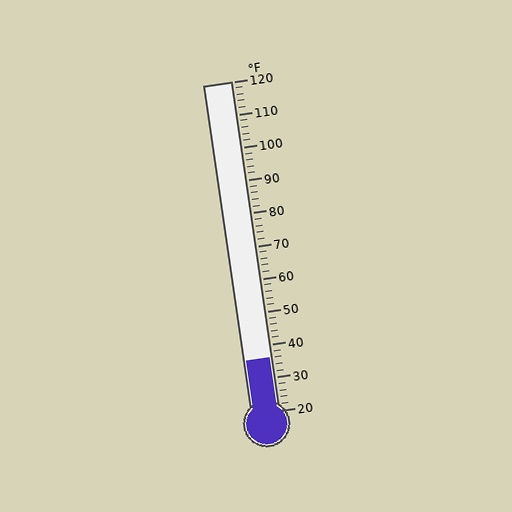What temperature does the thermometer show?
The thermometer shows approximately 36°F.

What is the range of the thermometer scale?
The thermometer scale ranges from 20°F to 120°F.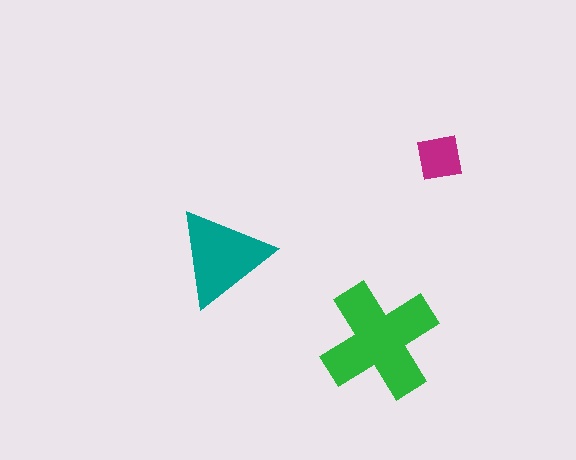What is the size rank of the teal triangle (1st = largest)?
2nd.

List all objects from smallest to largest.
The magenta square, the teal triangle, the green cross.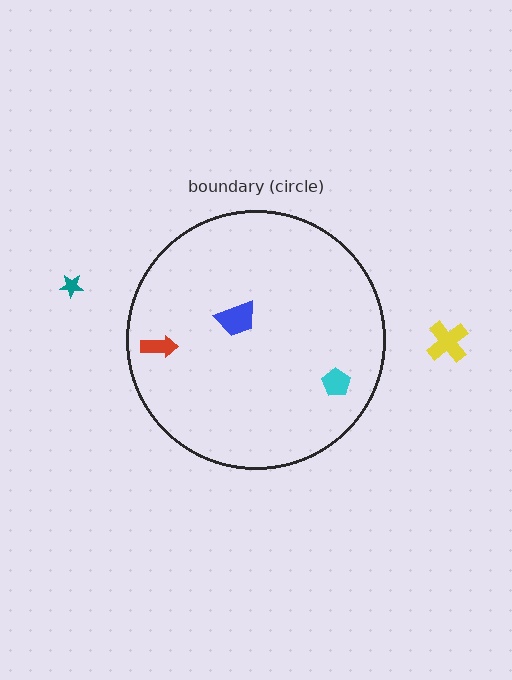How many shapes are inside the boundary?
3 inside, 2 outside.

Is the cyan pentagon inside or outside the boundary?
Inside.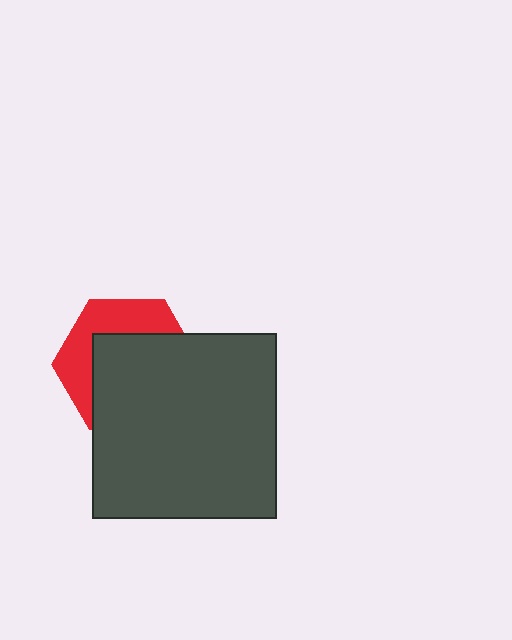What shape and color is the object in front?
The object in front is a dark gray square.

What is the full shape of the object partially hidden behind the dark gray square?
The partially hidden object is a red hexagon.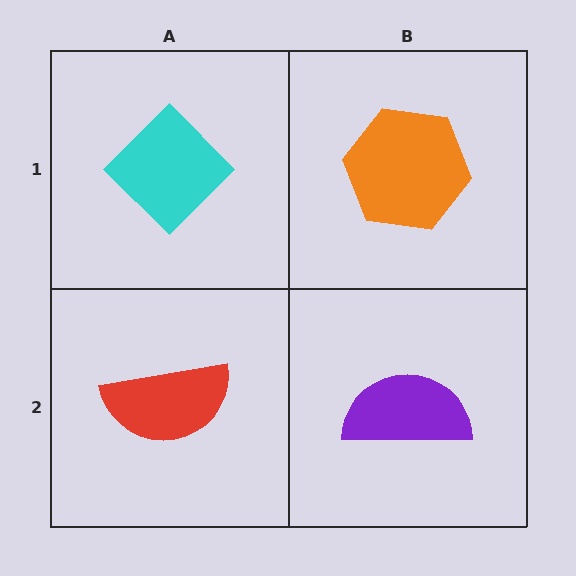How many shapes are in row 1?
2 shapes.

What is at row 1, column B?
An orange hexagon.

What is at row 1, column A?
A cyan diamond.